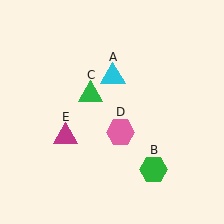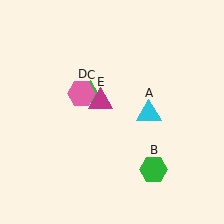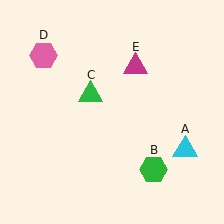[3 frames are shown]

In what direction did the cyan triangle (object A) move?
The cyan triangle (object A) moved down and to the right.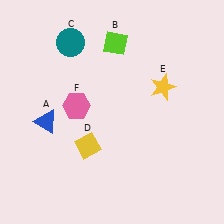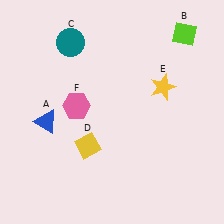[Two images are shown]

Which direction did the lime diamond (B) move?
The lime diamond (B) moved right.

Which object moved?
The lime diamond (B) moved right.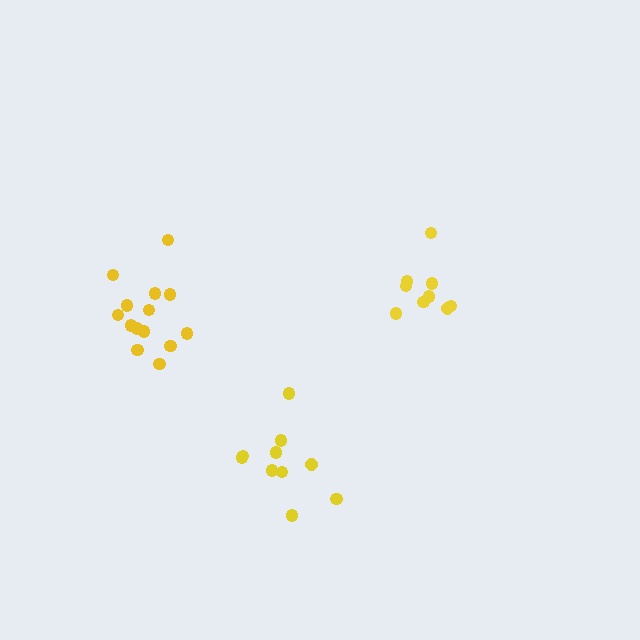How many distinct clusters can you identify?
There are 3 distinct clusters.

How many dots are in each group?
Group 1: 9 dots, Group 2: 10 dots, Group 3: 14 dots (33 total).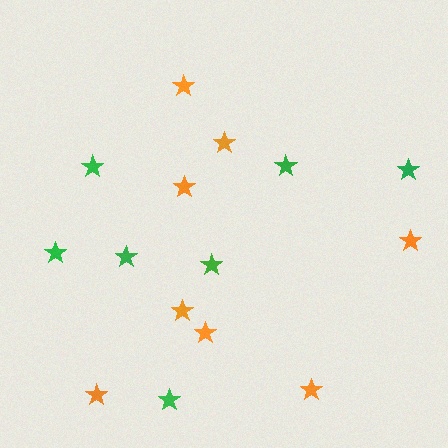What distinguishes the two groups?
There are 2 groups: one group of green stars (7) and one group of orange stars (8).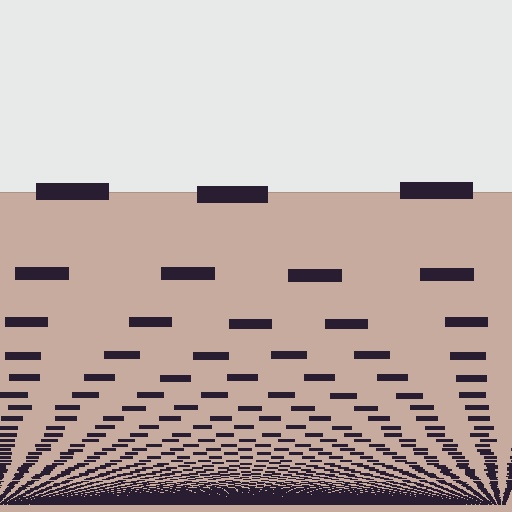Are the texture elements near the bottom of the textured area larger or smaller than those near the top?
Smaller. The gradient is inverted — elements near the bottom are smaller and denser.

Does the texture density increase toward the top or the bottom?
Density increases toward the bottom.